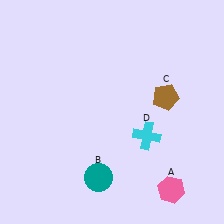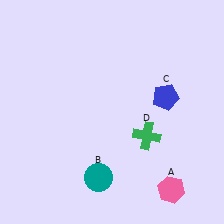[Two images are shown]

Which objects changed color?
C changed from brown to blue. D changed from cyan to green.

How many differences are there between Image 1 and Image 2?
There are 2 differences between the two images.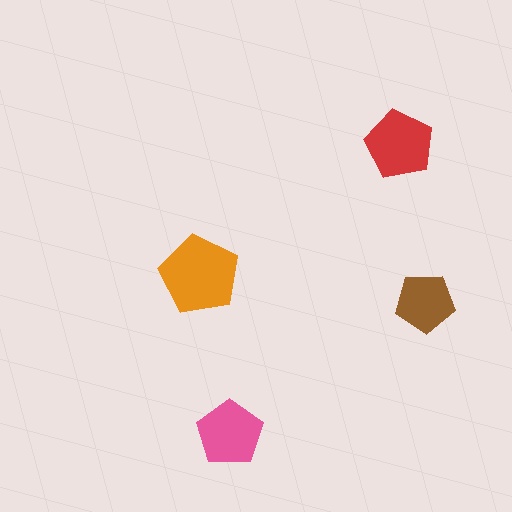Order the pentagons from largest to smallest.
the orange one, the red one, the pink one, the brown one.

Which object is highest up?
The red pentagon is topmost.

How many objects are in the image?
There are 4 objects in the image.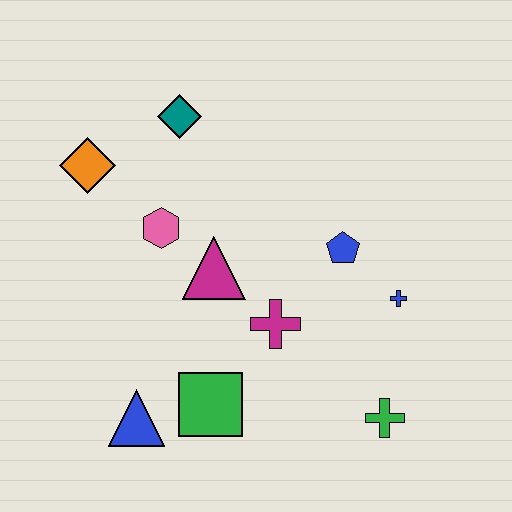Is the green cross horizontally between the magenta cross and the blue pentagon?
No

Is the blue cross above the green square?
Yes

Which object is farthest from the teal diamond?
The green cross is farthest from the teal diamond.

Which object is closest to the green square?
The blue triangle is closest to the green square.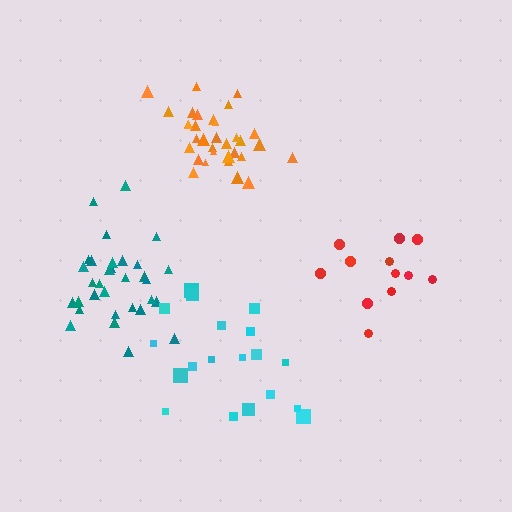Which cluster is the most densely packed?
Orange.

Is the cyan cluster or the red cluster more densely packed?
Cyan.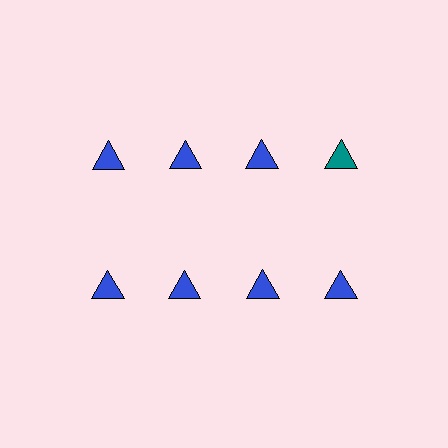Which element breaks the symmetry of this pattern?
The teal triangle in the top row, second from right column breaks the symmetry. All other shapes are blue triangles.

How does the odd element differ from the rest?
It has a different color: teal instead of blue.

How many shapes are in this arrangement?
There are 8 shapes arranged in a grid pattern.